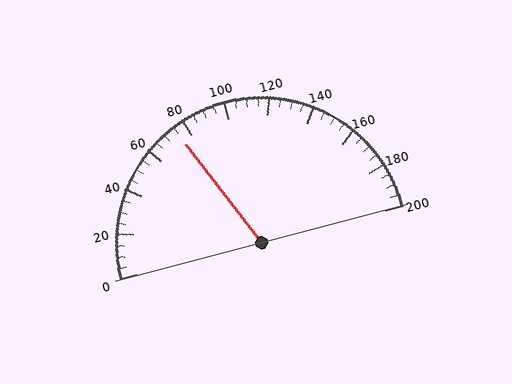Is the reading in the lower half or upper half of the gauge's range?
The reading is in the lower half of the range (0 to 200).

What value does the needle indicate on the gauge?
The needle indicates approximately 75.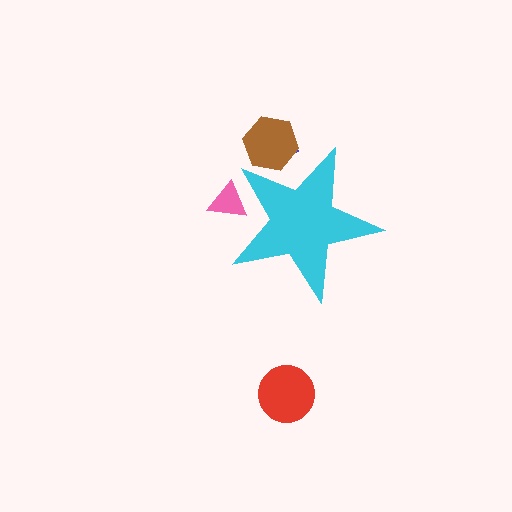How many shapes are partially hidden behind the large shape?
3 shapes are partially hidden.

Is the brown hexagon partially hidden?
Yes, the brown hexagon is partially hidden behind the cyan star.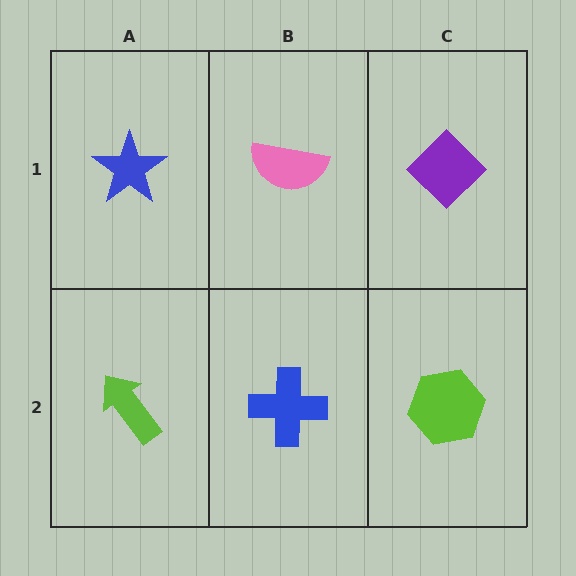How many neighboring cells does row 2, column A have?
2.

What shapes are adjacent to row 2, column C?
A purple diamond (row 1, column C), a blue cross (row 2, column B).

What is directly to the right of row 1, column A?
A pink semicircle.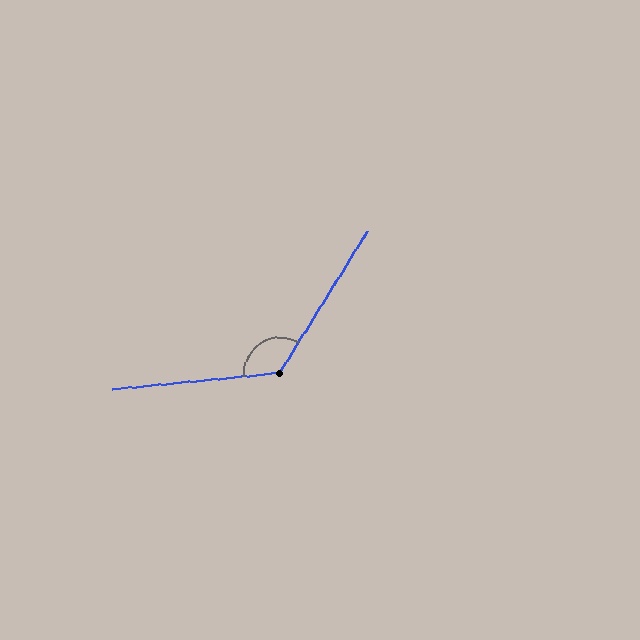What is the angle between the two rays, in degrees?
Approximately 127 degrees.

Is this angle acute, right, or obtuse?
It is obtuse.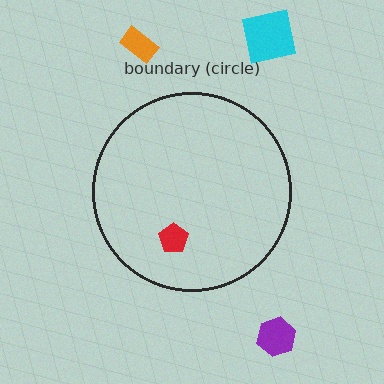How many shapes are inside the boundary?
1 inside, 3 outside.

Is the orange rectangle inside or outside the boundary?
Outside.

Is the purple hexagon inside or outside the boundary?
Outside.